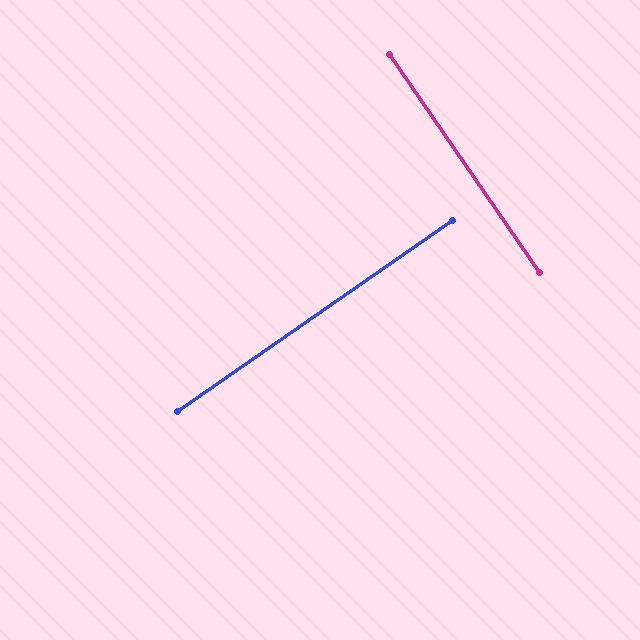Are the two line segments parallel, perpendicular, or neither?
Perpendicular — they meet at approximately 90°.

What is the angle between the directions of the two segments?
Approximately 90 degrees.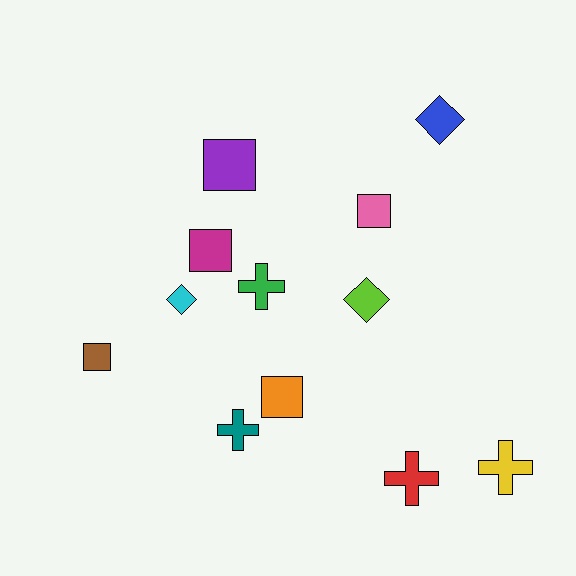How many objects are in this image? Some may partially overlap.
There are 12 objects.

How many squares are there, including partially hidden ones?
There are 5 squares.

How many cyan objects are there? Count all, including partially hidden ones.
There is 1 cyan object.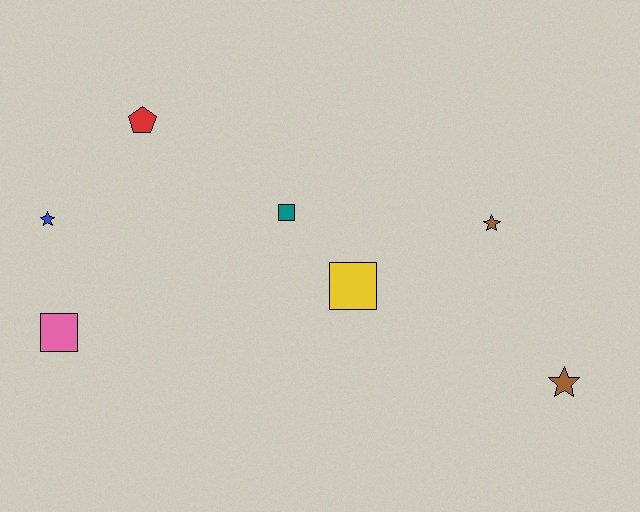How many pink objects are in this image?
There is 1 pink object.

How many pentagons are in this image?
There is 1 pentagon.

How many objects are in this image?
There are 7 objects.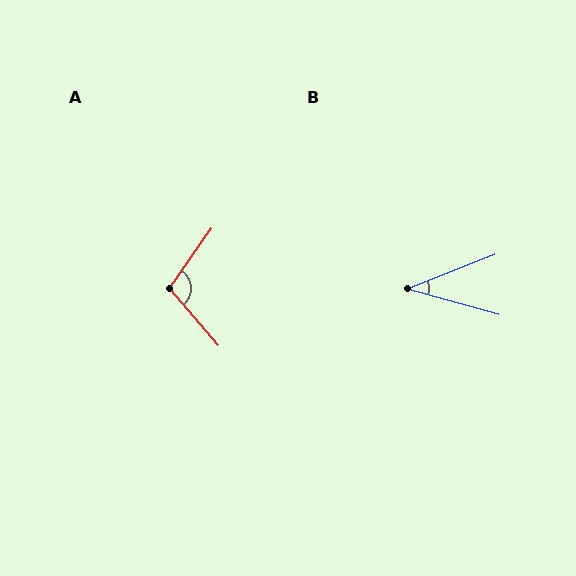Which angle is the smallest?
B, at approximately 37 degrees.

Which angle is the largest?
A, at approximately 105 degrees.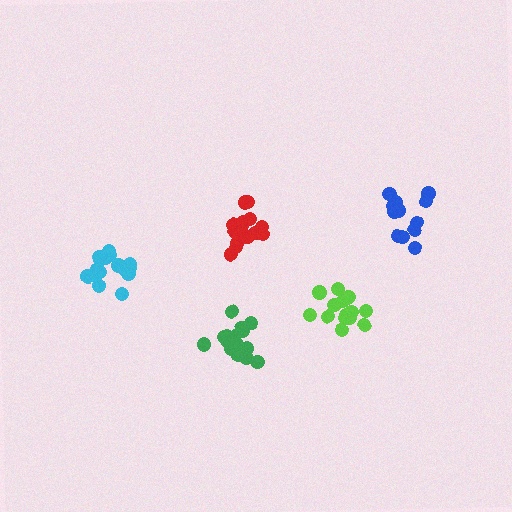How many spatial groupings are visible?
There are 5 spatial groupings.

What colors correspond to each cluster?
The clusters are colored: blue, red, cyan, lime, green.